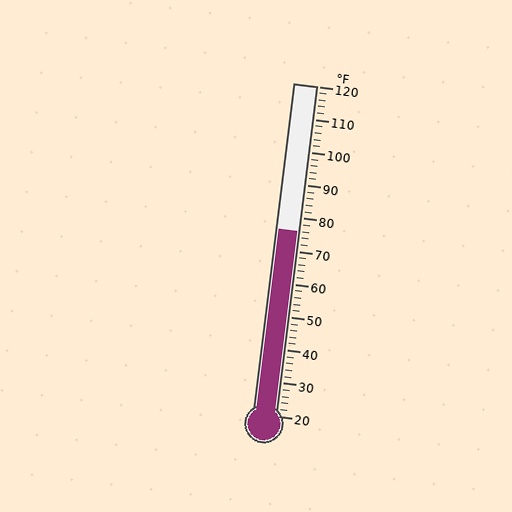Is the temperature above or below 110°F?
The temperature is below 110°F.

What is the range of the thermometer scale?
The thermometer scale ranges from 20°F to 120°F.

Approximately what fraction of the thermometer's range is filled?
The thermometer is filled to approximately 55% of its range.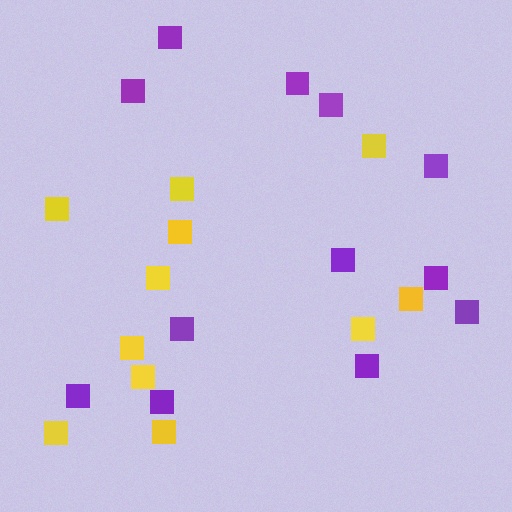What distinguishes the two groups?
There are 2 groups: one group of yellow squares (11) and one group of purple squares (12).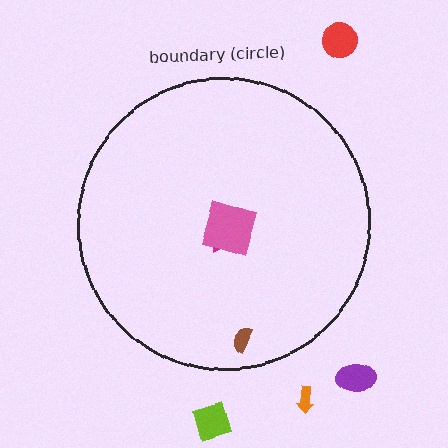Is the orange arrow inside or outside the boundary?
Outside.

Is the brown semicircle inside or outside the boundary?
Inside.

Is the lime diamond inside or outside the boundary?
Outside.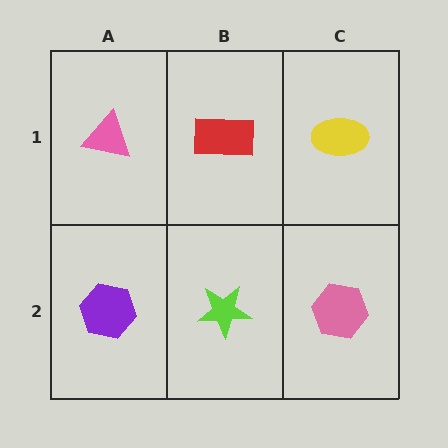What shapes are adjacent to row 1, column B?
A lime star (row 2, column B), a pink triangle (row 1, column A), a yellow ellipse (row 1, column C).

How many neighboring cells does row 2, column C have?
2.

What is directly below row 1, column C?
A pink hexagon.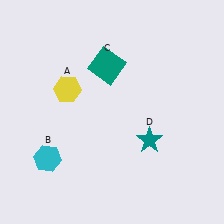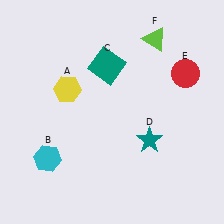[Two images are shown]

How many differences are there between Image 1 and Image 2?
There are 2 differences between the two images.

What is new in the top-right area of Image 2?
A red circle (E) was added in the top-right area of Image 2.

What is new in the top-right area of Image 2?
A lime triangle (F) was added in the top-right area of Image 2.